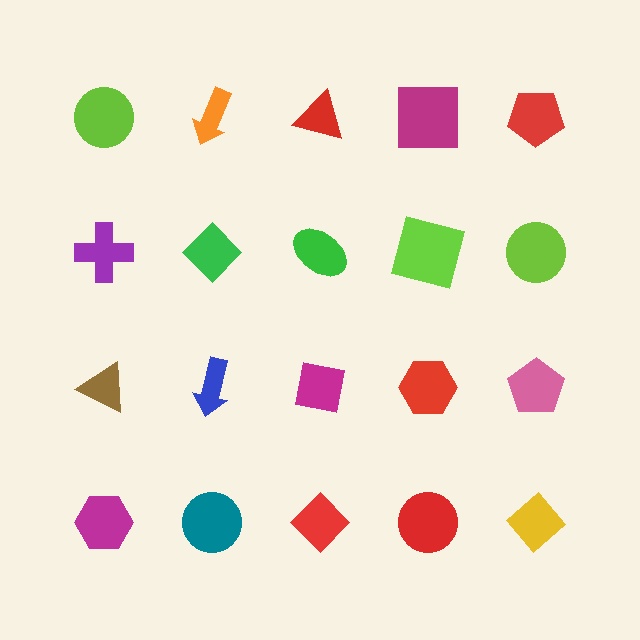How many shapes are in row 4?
5 shapes.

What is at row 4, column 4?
A red circle.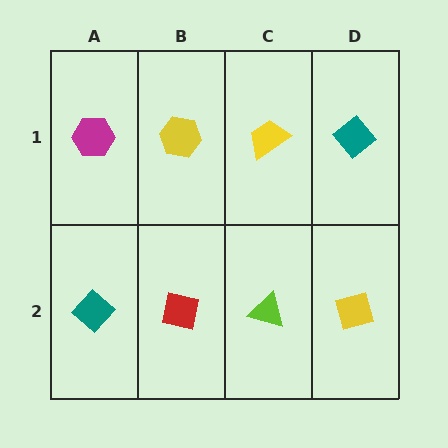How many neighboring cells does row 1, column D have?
2.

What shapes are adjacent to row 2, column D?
A teal diamond (row 1, column D), a lime triangle (row 2, column C).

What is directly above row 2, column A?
A magenta hexagon.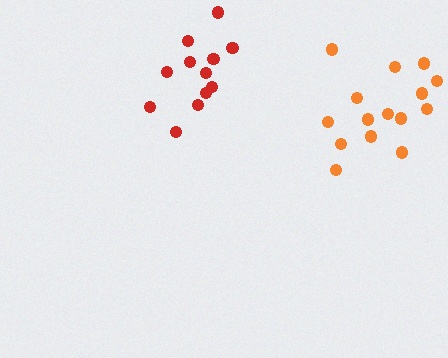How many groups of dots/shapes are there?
There are 2 groups.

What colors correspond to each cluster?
The clusters are colored: red, orange.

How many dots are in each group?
Group 1: 12 dots, Group 2: 15 dots (27 total).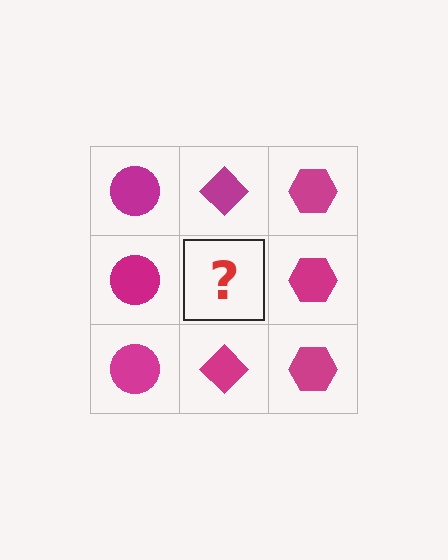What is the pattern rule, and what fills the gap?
The rule is that each column has a consistent shape. The gap should be filled with a magenta diamond.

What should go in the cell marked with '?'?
The missing cell should contain a magenta diamond.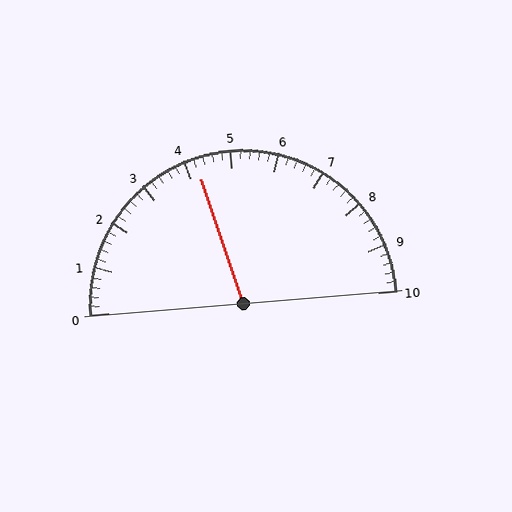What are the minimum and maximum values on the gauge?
The gauge ranges from 0 to 10.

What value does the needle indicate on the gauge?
The needle indicates approximately 4.2.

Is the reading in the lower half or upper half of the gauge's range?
The reading is in the lower half of the range (0 to 10).